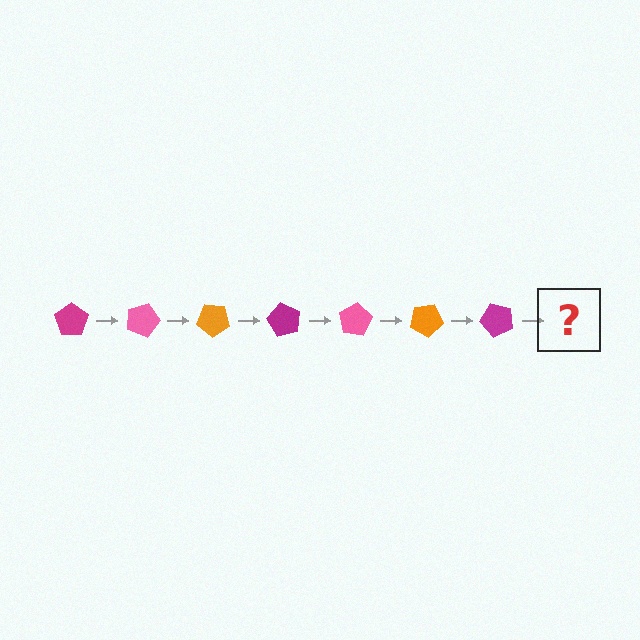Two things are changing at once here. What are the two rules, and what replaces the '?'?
The two rules are that it rotates 20 degrees each step and the color cycles through magenta, pink, and orange. The '?' should be a pink pentagon, rotated 140 degrees from the start.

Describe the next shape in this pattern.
It should be a pink pentagon, rotated 140 degrees from the start.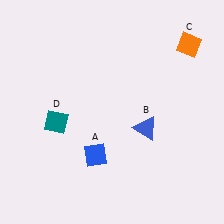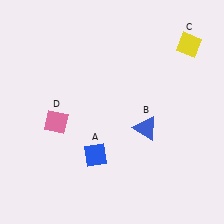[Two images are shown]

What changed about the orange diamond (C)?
In Image 1, C is orange. In Image 2, it changed to yellow.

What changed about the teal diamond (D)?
In Image 1, D is teal. In Image 2, it changed to pink.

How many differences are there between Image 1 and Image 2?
There are 2 differences between the two images.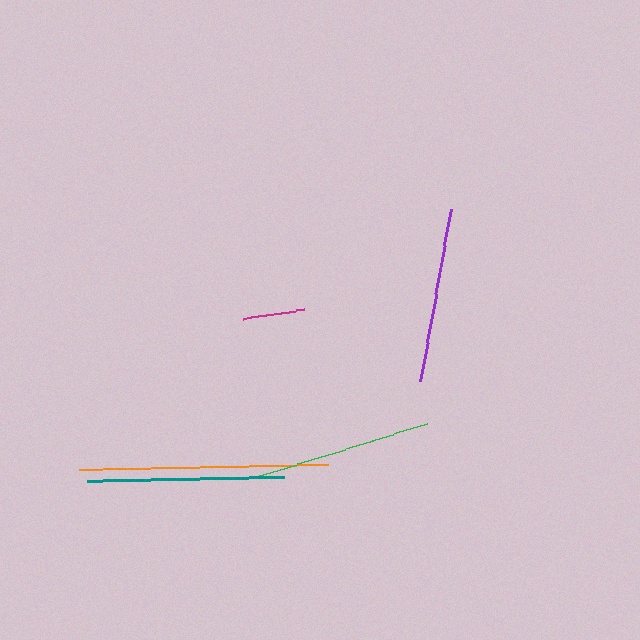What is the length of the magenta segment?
The magenta segment is approximately 62 pixels long.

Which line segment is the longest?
The orange line is the longest at approximately 249 pixels.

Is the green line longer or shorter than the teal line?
The teal line is longer than the green line.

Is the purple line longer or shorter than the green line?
The green line is longer than the purple line.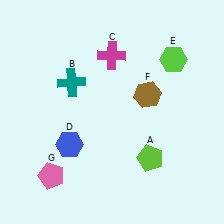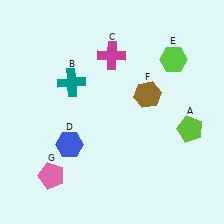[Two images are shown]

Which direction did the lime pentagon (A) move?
The lime pentagon (A) moved right.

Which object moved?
The lime pentagon (A) moved right.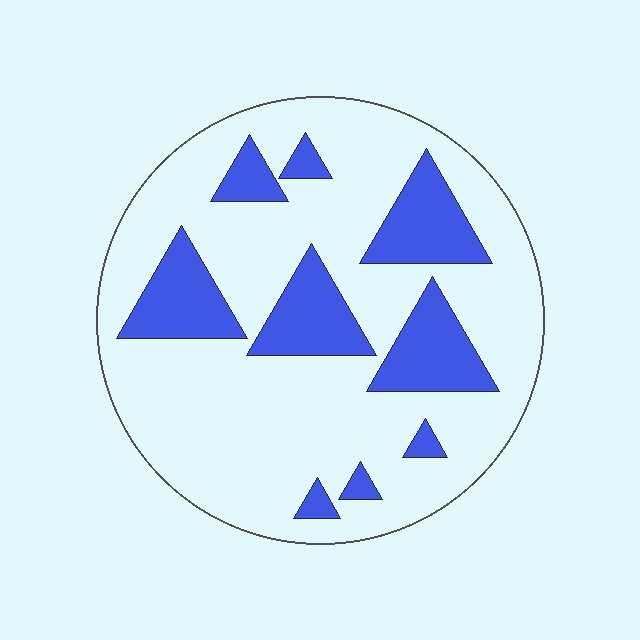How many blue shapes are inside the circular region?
9.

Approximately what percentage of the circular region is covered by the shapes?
Approximately 25%.